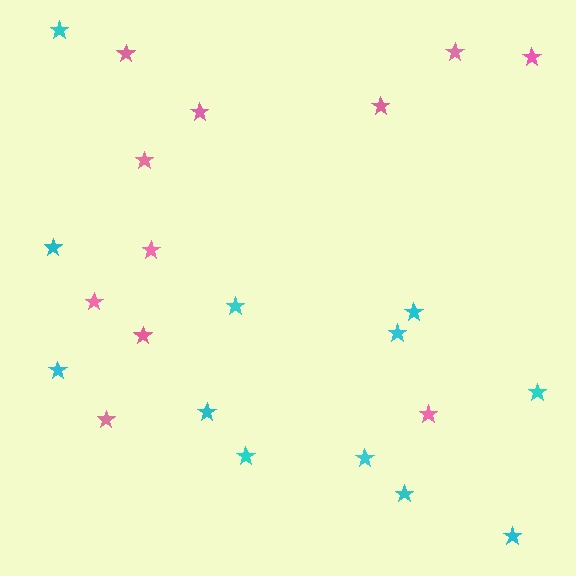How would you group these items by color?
There are 2 groups: one group of cyan stars (12) and one group of pink stars (11).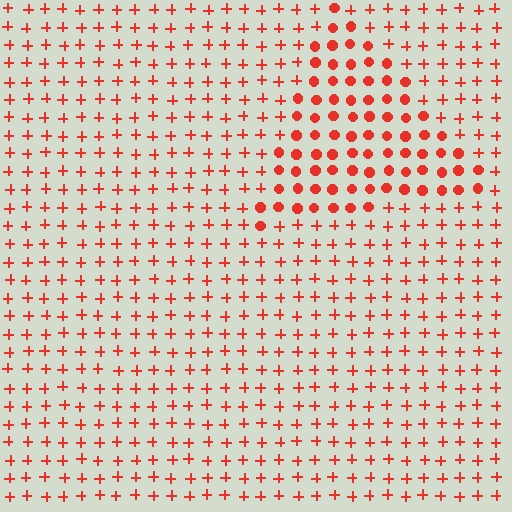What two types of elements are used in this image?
The image uses circles inside the triangle region and plus signs outside it.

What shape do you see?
I see a triangle.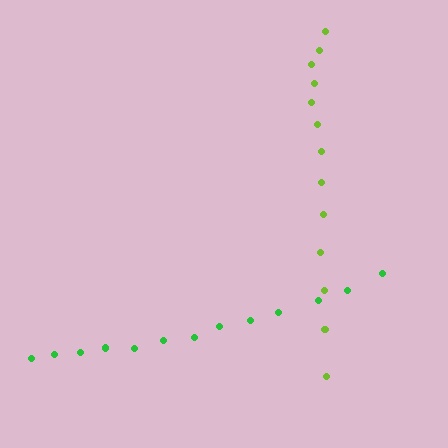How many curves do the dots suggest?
There are 2 distinct paths.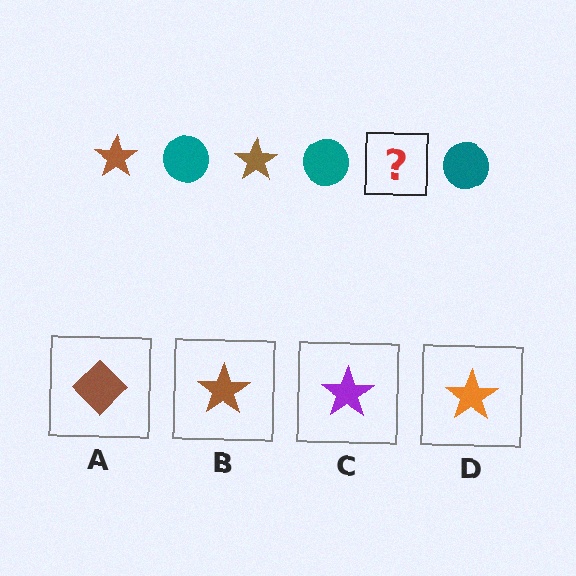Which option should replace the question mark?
Option B.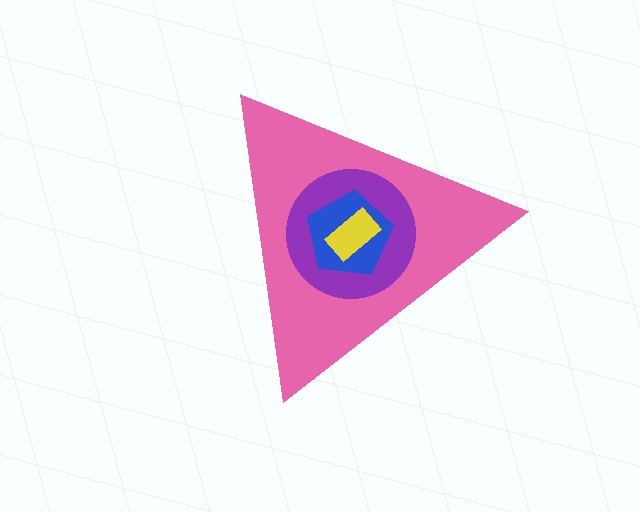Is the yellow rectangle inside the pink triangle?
Yes.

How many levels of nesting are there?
4.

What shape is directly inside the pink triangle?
The purple circle.